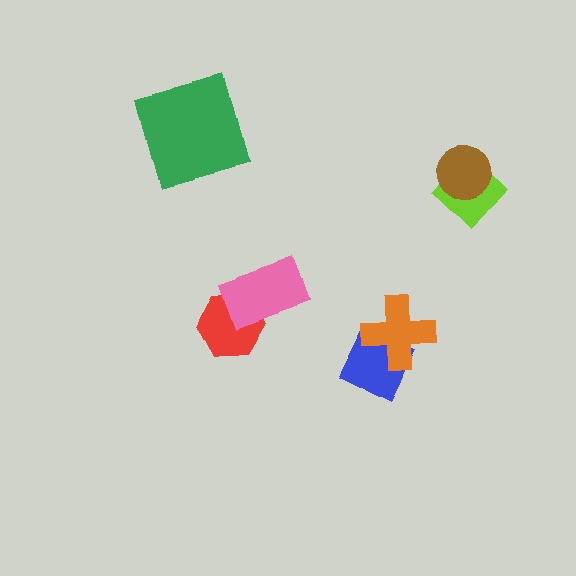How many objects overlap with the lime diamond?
1 object overlaps with the lime diamond.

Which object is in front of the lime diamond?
The brown circle is in front of the lime diamond.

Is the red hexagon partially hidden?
Yes, it is partially covered by another shape.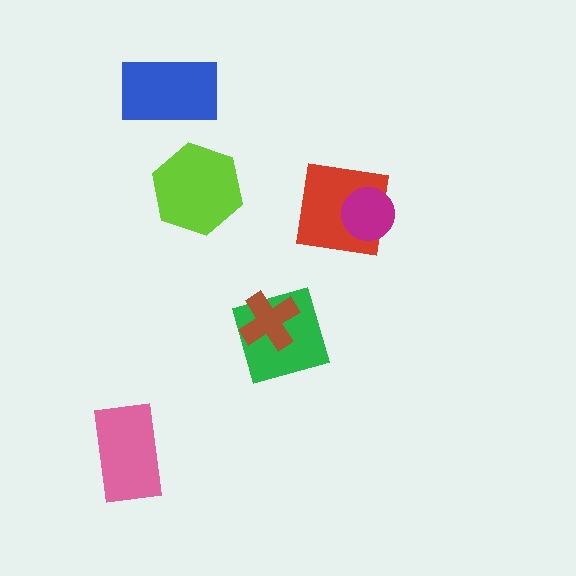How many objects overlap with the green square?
1 object overlaps with the green square.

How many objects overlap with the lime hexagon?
0 objects overlap with the lime hexagon.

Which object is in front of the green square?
The brown cross is in front of the green square.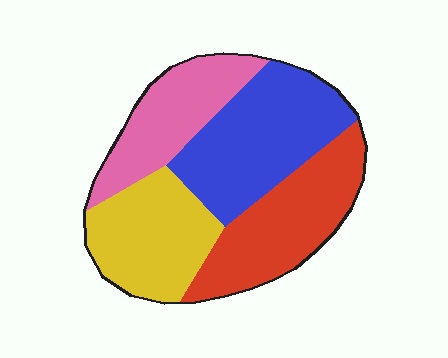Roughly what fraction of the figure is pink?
Pink covers about 20% of the figure.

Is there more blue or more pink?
Blue.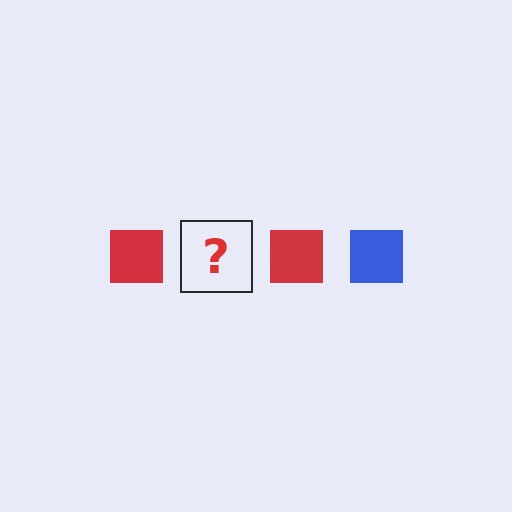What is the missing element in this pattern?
The missing element is a blue square.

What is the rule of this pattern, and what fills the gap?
The rule is that the pattern cycles through red, blue squares. The gap should be filled with a blue square.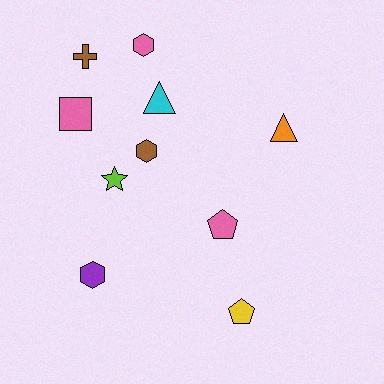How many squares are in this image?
There is 1 square.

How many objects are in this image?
There are 10 objects.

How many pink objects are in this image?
There are 3 pink objects.